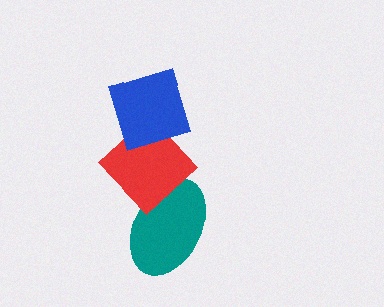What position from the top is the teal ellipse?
The teal ellipse is 3rd from the top.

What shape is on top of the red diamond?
The blue diamond is on top of the red diamond.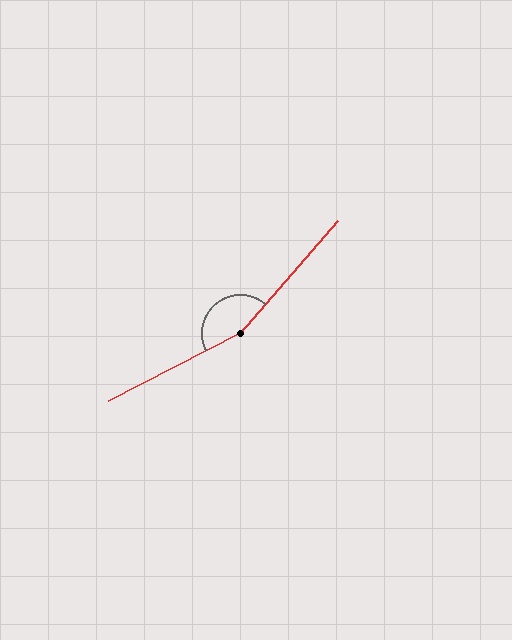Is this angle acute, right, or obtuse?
It is obtuse.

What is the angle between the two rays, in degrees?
Approximately 158 degrees.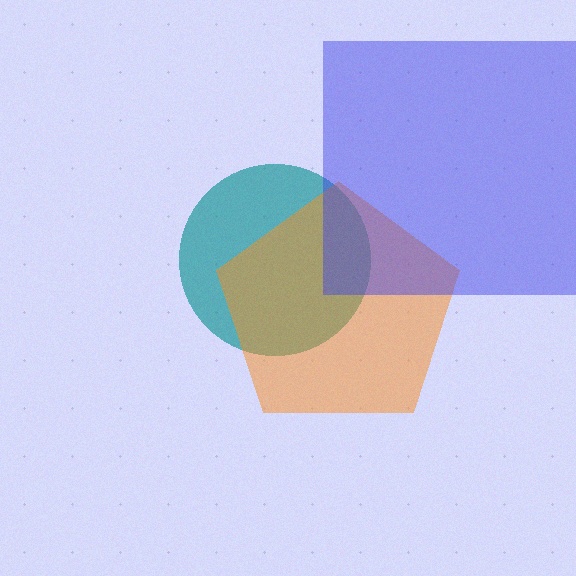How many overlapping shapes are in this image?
There are 3 overlapping shapes in the image.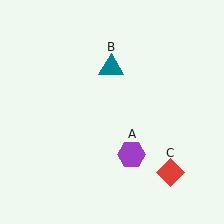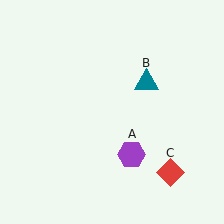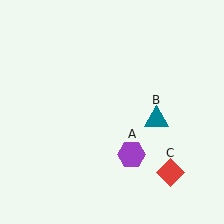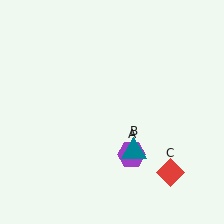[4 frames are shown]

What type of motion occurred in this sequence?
The teal triangle (object B) rotated clockwise around the center of the scene.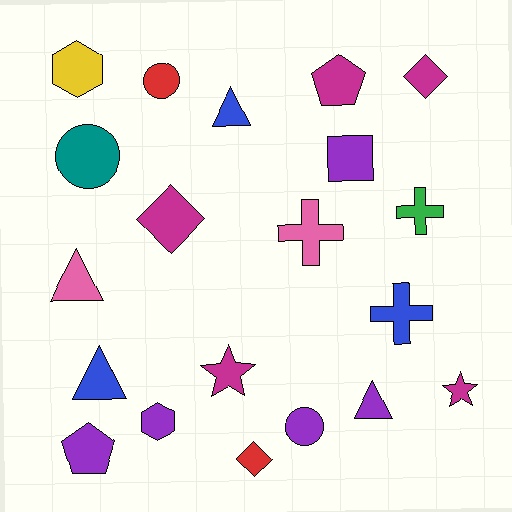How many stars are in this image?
There are 2 stars.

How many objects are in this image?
There are 20 objects.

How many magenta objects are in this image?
There are 5 magenta objects.